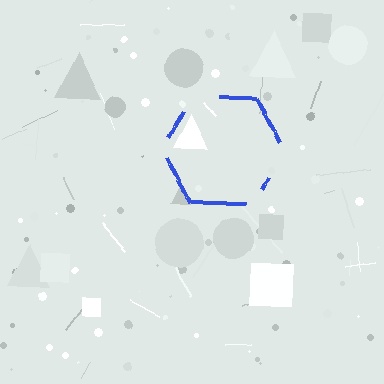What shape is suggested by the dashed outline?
The dashed outline suggests a hexagon.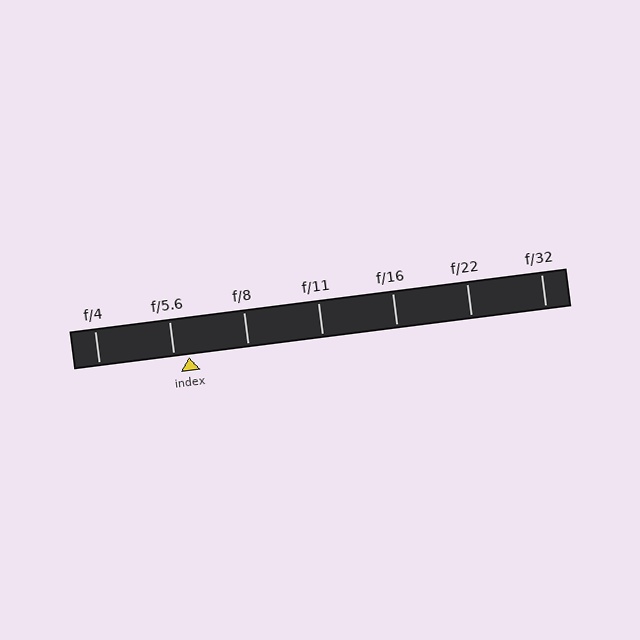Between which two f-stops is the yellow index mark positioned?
The index mark is between f/5.6 and f/8.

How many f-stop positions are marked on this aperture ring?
There are 7 f-stop positions marked.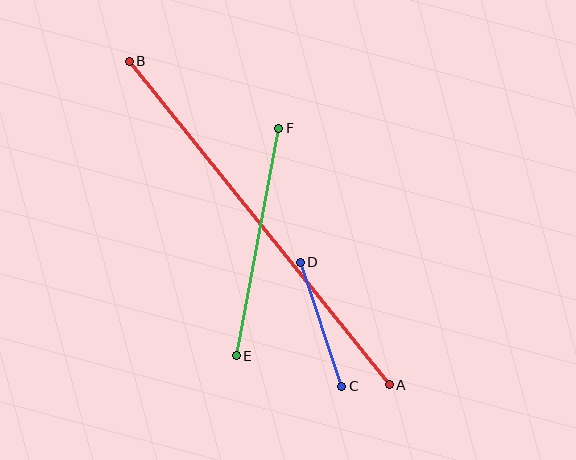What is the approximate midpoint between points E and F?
The midpoint is at approximately (257, 242) pixels.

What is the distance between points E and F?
The distance is approximately 231 pixels.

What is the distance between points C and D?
The distance is approximately 131 pixels.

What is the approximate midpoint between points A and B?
The midpoint is at approximately (259, 223) pixels.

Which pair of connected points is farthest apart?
Points A and B are farthest apart.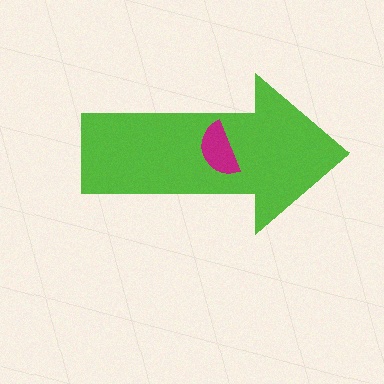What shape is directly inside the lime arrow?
The magenta semicircle.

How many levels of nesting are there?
2.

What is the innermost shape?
The magenta semicircle.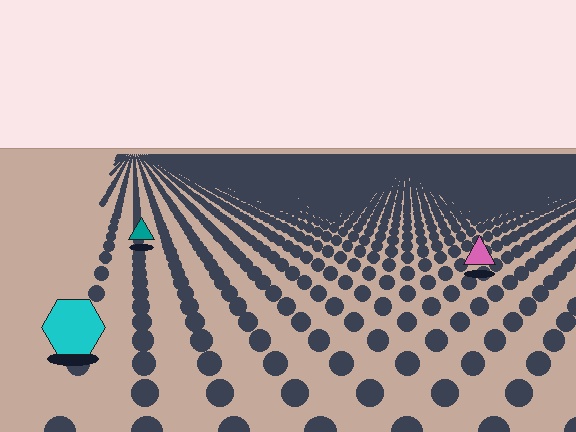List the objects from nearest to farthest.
From nearest to farthest: the cyan hexagon, the pink triangle, the teal triangle.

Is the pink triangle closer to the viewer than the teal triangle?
Yes. The pink triangle is closer — you can tell from the texture gradient: the ground texture is coarser near it.